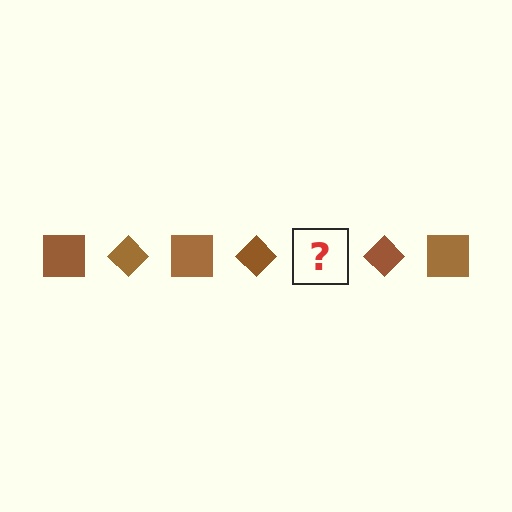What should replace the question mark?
The question mark should be replaced with a brown square.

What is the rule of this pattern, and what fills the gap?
The rule is that the pattern cycles through square, diamond shapes in brown. The gap should be filled with a brown square.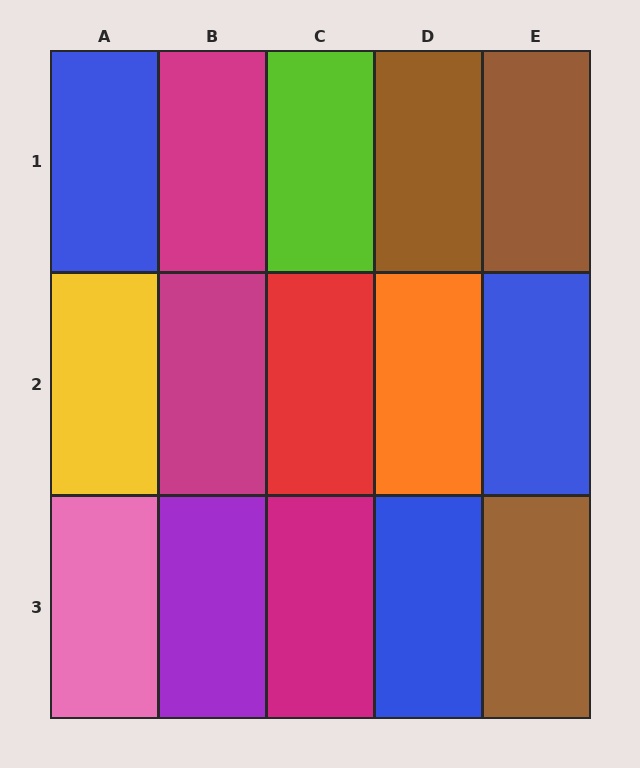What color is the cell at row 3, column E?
Brown.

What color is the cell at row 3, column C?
Magenta.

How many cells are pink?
1 cell is pink.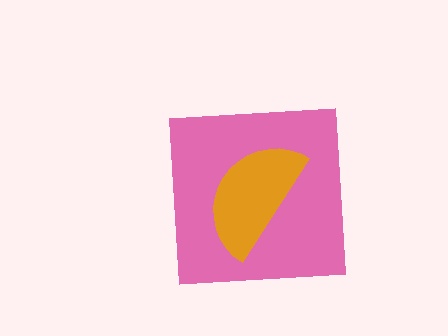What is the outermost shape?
The pink square.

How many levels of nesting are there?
2.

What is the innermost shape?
The orange semicircle.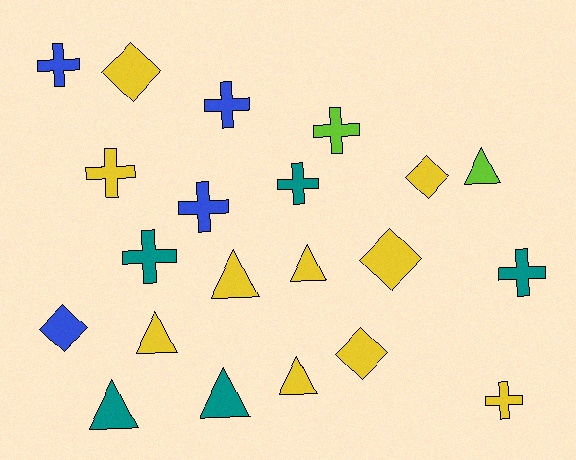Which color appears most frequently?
Yellow, with 10 objects.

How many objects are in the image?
There are 21 objects.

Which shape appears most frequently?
Cross, with 9 objects.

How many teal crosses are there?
There are 3 teal crosses.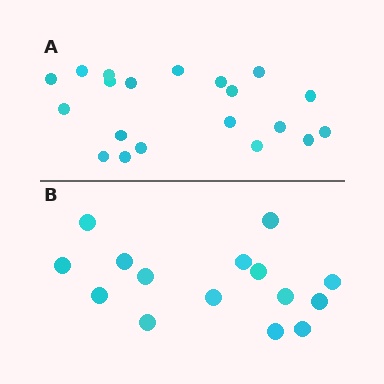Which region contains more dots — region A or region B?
Region A (the top region) has more dots.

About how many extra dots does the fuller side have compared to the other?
Region A has about 5 more dots than region B.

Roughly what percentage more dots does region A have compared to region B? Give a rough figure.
About 35% more.